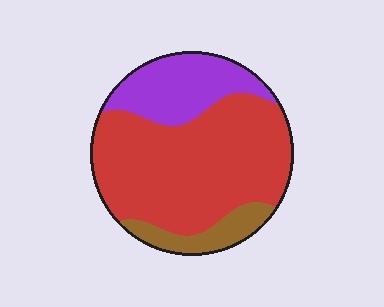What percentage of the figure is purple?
Purple takes up less than a quarter of the figure.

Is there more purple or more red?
Red.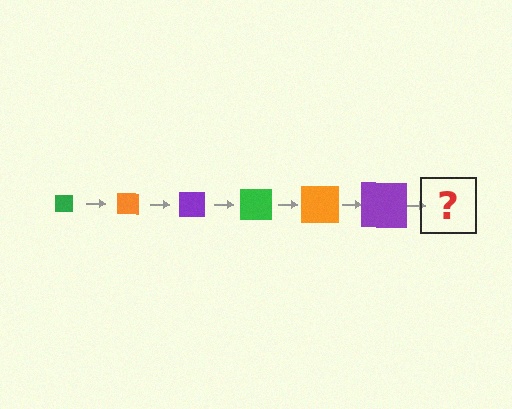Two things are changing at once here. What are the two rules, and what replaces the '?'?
The two rules are that the square grows larger each step and the color cycles through green, orange, and purple. The '?' should be a green square, larger than the previous one.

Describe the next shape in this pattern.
It should be a green square, larger than the previous one.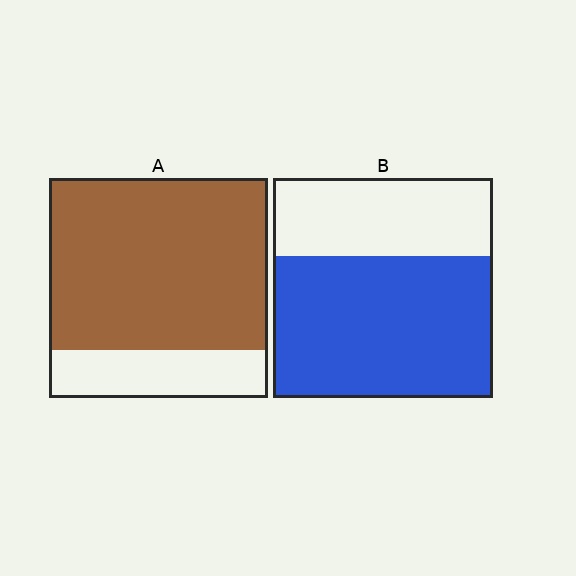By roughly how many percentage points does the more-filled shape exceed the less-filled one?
By roughly 15 percentage points (A over B).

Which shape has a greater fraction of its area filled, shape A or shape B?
Shape A.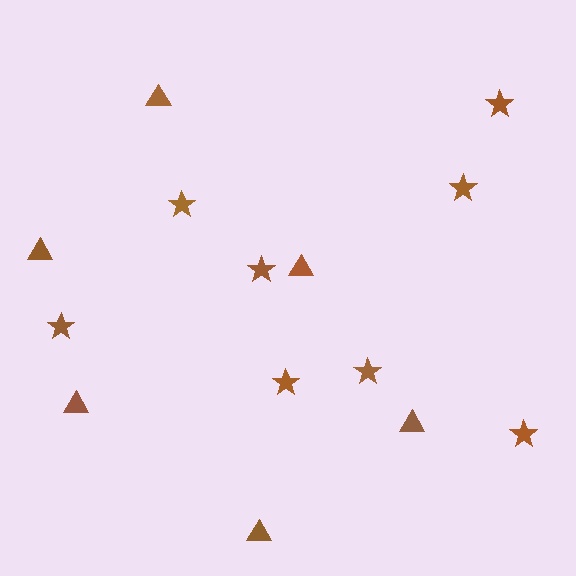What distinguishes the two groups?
There are 2 groups: one group of triangles (6) and one group of stars (8).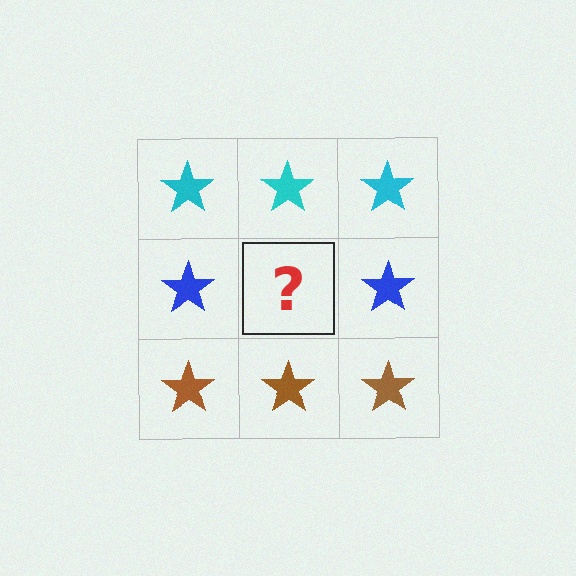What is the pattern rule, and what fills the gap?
The rule is that each row has a consistent color. The gap should be filled with a blue star.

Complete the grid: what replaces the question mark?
The question mark should be replaced with a blue star.